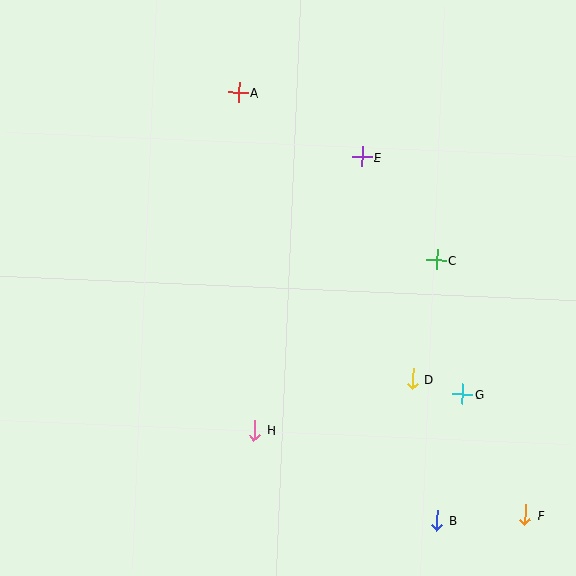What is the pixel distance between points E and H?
The distance between E and H is 294 pixels.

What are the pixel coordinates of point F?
Point F is at (525, 515).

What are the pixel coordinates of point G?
Point G is at (462, 394).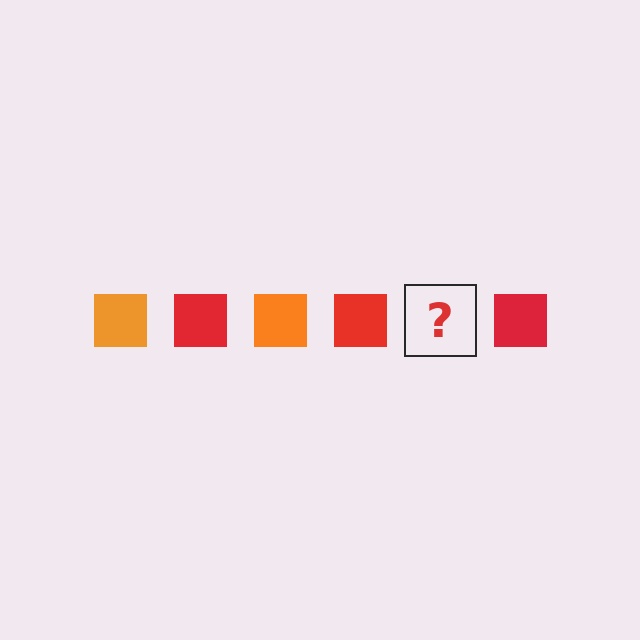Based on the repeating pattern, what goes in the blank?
The blank should be an orange square.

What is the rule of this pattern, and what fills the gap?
The rule is that the pattern cycles through orange, red squares. The gap should be filled with an orange square.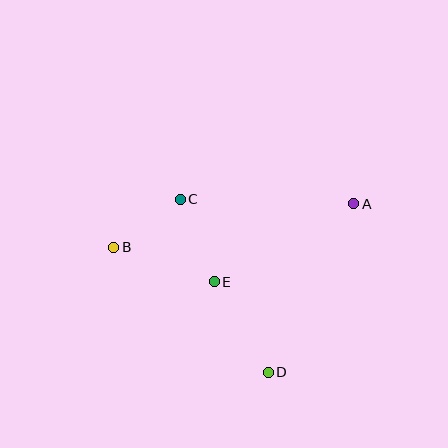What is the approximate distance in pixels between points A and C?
The distance between A and C is approximately 174 pixels.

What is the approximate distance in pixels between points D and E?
The distance between D and E is approximately 105 pixels.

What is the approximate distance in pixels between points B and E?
The distance between B and E is approximately 106 pixels.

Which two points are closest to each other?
Points B and C are closest to each other.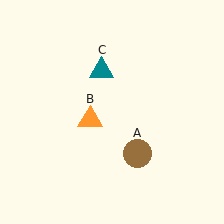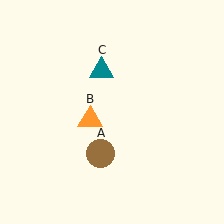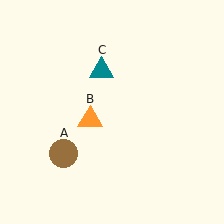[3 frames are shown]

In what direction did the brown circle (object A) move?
The brown circle (object A) moved left.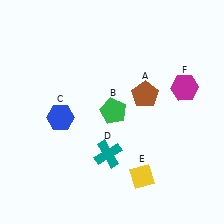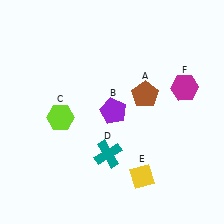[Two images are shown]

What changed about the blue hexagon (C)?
In Image 1, C is blue. In Image 2, it changed to lime.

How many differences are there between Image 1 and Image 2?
There are 2 differences between the two images.